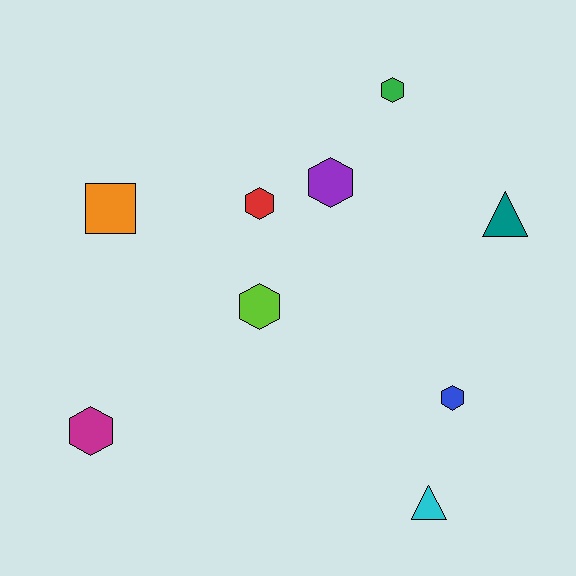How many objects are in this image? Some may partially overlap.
There are 9 objects.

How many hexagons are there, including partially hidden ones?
There are 6 hexagons.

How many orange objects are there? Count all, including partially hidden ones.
There is 1 orange object.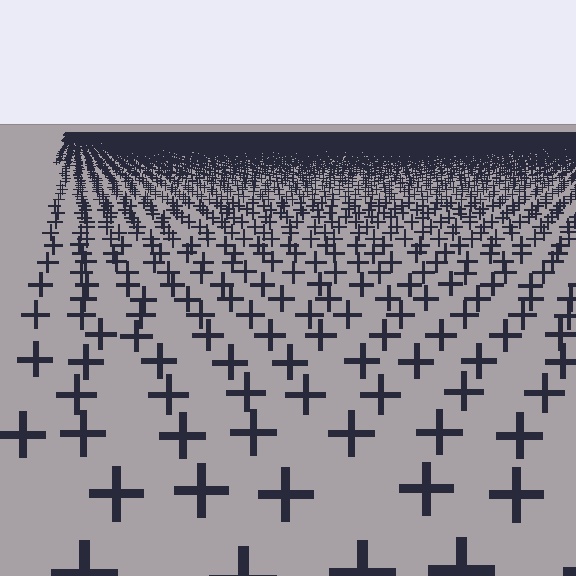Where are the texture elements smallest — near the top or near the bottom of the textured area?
Near the top.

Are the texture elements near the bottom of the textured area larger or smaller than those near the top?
Larger. Near the bottom, elements are closer to the viewer and appear at a bigger on-screen size.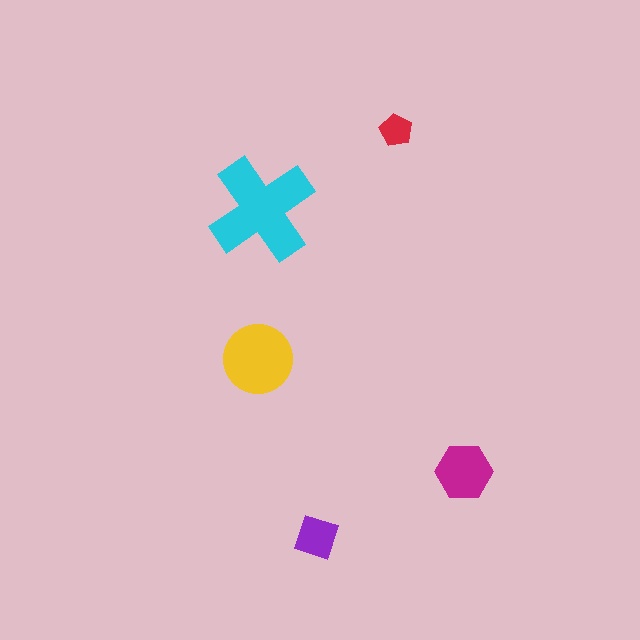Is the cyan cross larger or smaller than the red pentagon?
Larger.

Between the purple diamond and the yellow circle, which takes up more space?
The yellow circle.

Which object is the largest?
The cyan cross.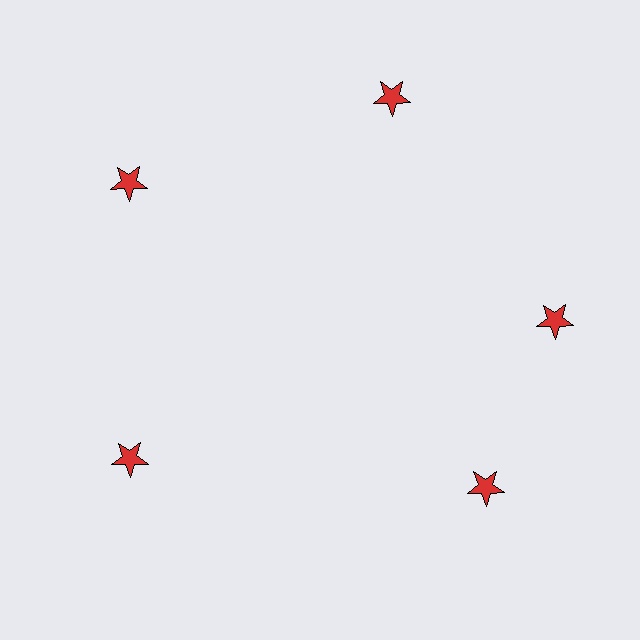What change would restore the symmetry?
The symmetry would be restored by rotating it back into even spacing with its neighbors so that all 5 stars sit at equal angles and equal distance from the center.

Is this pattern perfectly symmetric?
No. The 5 red stars are arranged in a ring, but one element near the 5 o'clock position is rotated out of alignment along the ring, breaking the 5-fold rotational symmetry.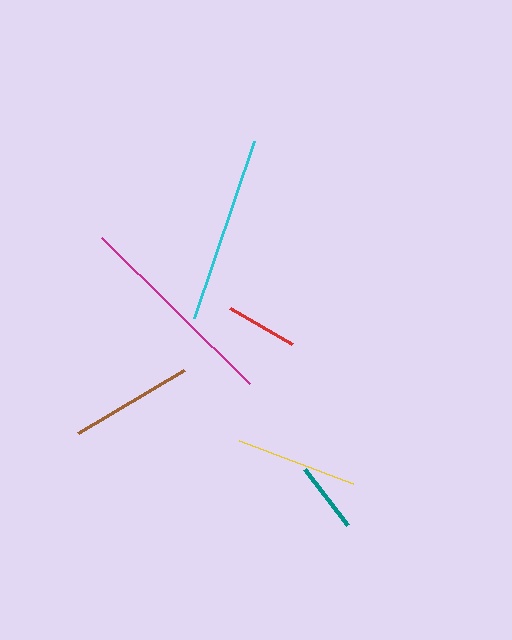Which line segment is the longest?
The magenta line is the longest at approximately 208 pixels.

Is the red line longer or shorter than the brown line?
The brown line is longer than the red line.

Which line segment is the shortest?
The teal line is the shortest at approximately 71 pixels.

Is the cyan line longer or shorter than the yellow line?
The cyan line is longer than the yellow line.